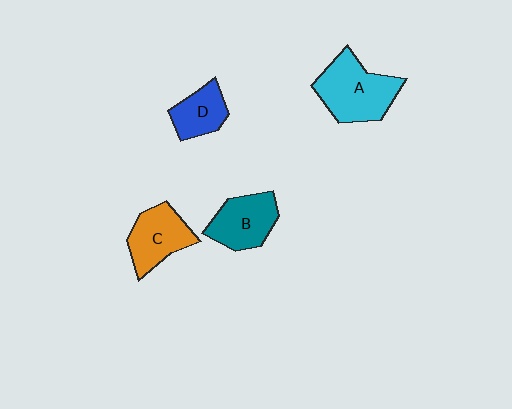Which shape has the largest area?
Shape A (cyan).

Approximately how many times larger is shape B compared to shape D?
Approximately 1.4 times.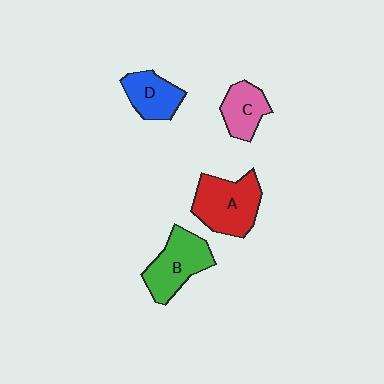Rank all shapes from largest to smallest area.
From largest to smallest: A (red), B (green), D (blue), C (pink).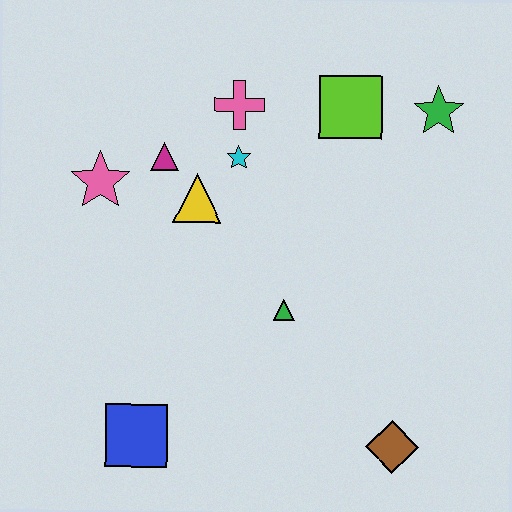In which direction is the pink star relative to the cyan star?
The pink star is to the left of the cyan star.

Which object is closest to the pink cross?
The cyan star is closest to the pink cross.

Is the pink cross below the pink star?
No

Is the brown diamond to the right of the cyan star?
Yes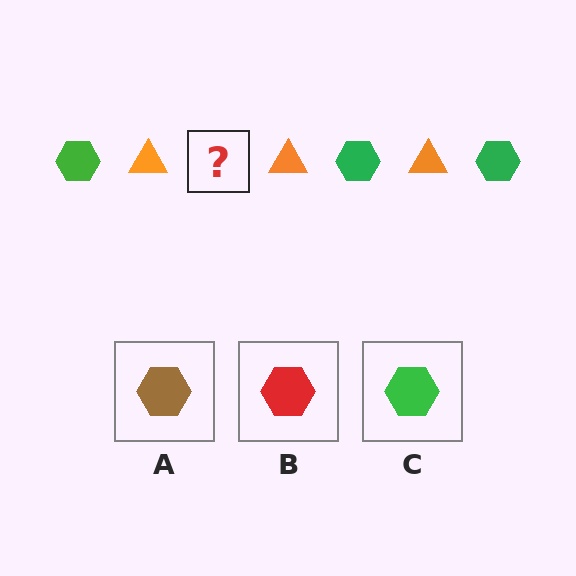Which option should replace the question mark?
Option C.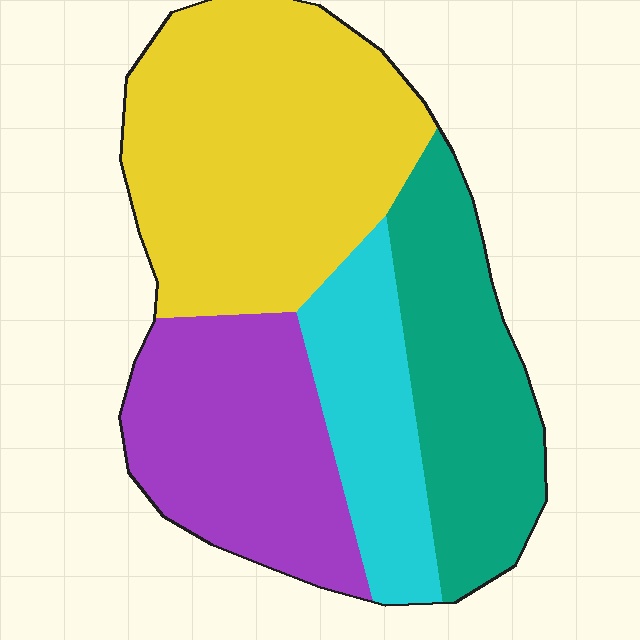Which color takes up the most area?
Yellow, at roughly 40%.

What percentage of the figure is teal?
Teal takes up about one fifth (1/5) of the figure.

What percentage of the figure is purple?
Purple covers 24% of the figure.